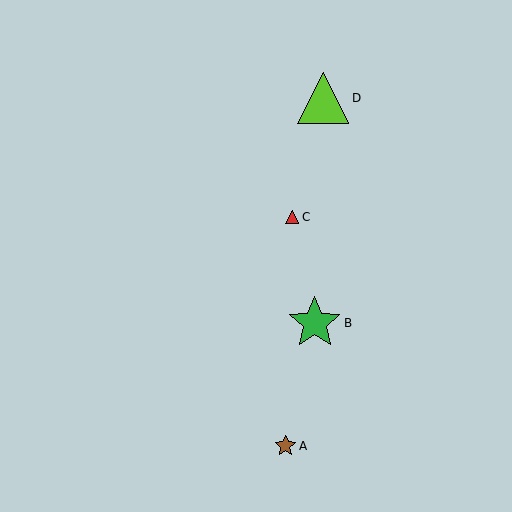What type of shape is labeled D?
Shape D is a lime triangle.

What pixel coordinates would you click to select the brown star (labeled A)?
Click at (285, 446) to select the brown star A.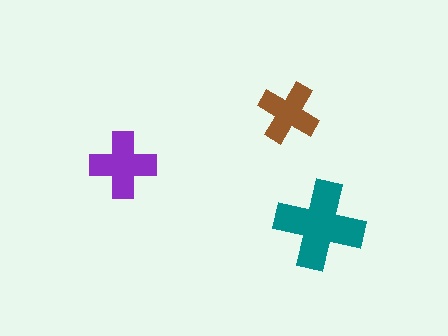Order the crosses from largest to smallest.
the teal one, the purple one, the brown one.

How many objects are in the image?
There are 3 objects in the image.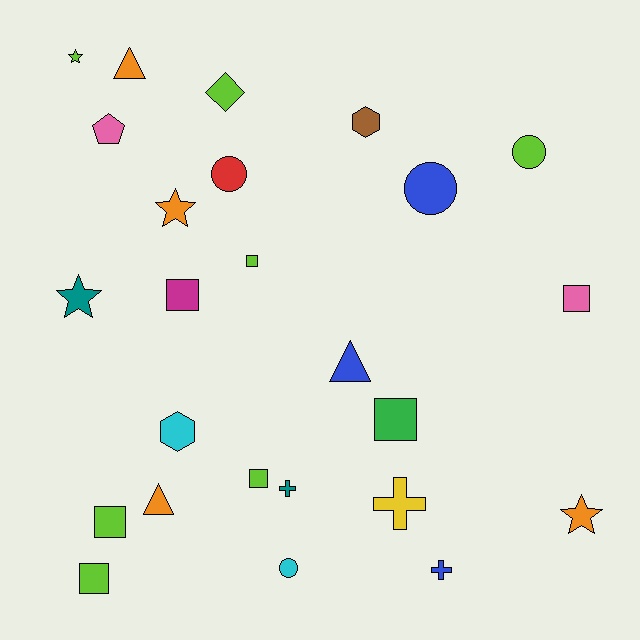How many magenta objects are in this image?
There is 1 magenta object.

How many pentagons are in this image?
There is 1 pentagon.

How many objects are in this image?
There are 25 objects.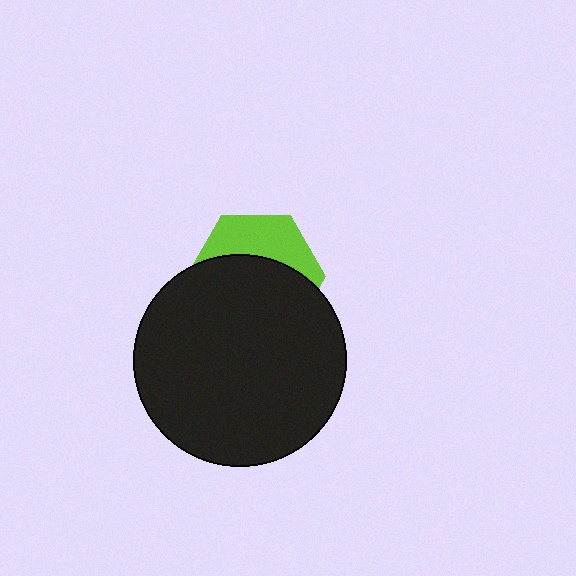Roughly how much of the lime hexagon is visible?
A small part of it is visible (roughly 36%).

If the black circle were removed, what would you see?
You would see the complete lime hexagon.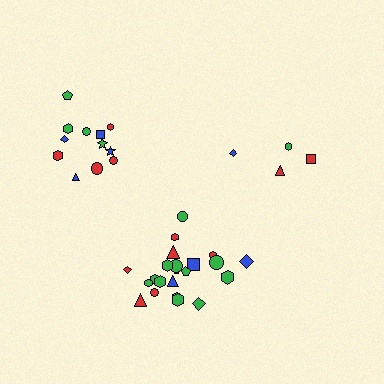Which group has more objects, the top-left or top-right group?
The top-left group.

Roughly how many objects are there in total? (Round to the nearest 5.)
Roughly 40 objects in total.